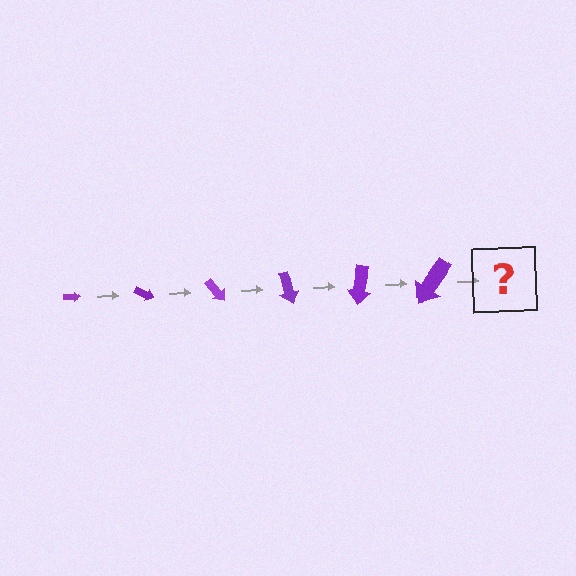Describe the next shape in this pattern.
It should be an arrow, larger than the previous one and rotated 150 degrees from the start.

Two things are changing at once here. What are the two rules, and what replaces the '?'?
The two rules are that the arrow grows larger each step and it rotates 25 degrees each step. The '?' should be an arrow, larger than the previous one and rotated 150 degrees from the start.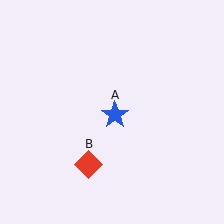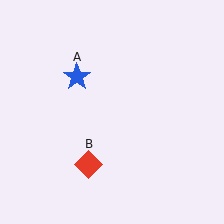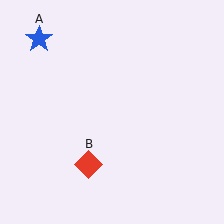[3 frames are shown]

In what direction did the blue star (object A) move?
The blue star (object A) moved up and to the left.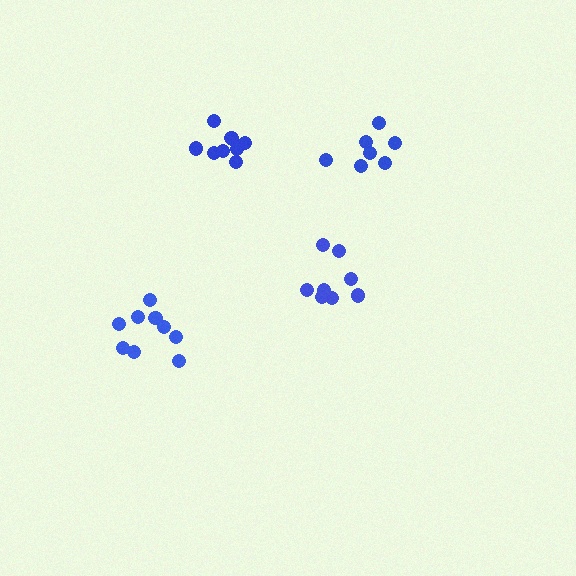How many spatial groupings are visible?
There are 4 spatial groupings.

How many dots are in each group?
Group 1: 7 dots, Group 2: 8 dots, Group 3: 9 dots, Group 4: 9 dots (33 total).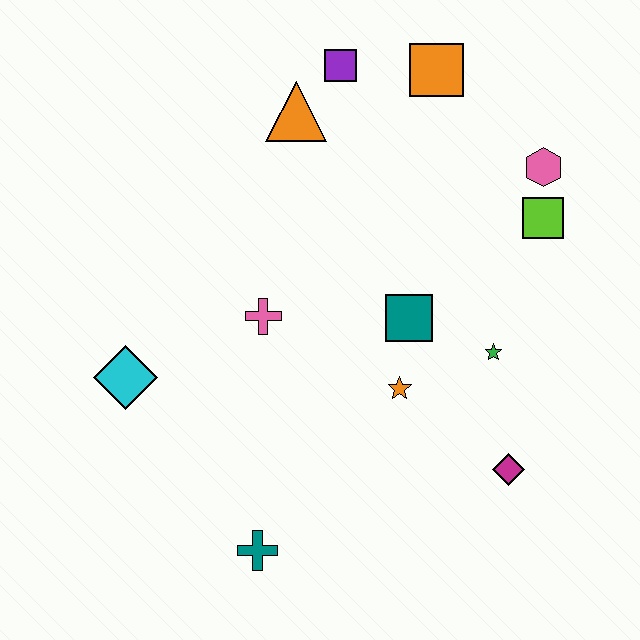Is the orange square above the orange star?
Yes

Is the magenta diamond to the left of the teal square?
No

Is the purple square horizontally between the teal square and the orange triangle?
Yes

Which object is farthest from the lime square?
The cyan diamond is farthest from the lime square.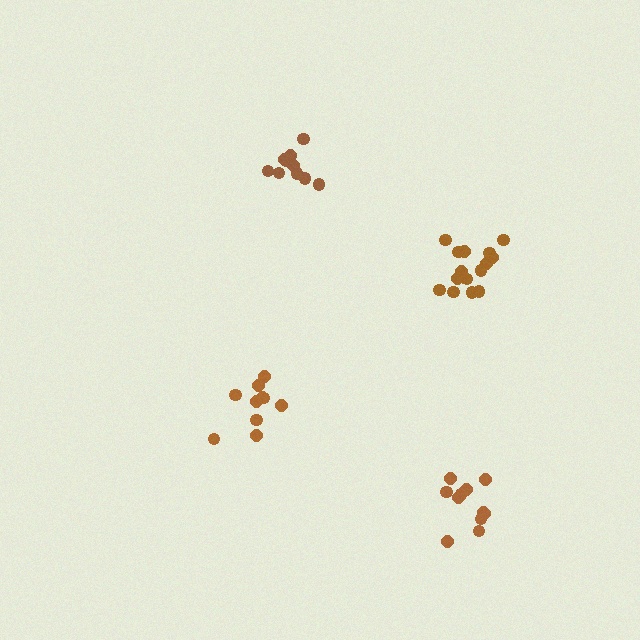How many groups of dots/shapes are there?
There are 4 groups.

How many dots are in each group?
Group 1: 10 dots, Group 2: 16 dots, Group 3: 11 dots, Group 4: 10 dots (47 total).